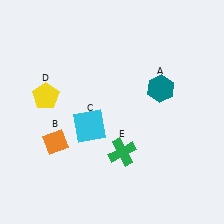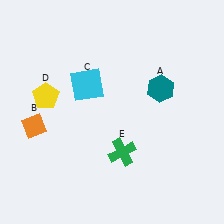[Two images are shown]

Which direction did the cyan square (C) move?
The cyan square (C) moved up.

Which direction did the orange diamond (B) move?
The orange diamond (B) moved left.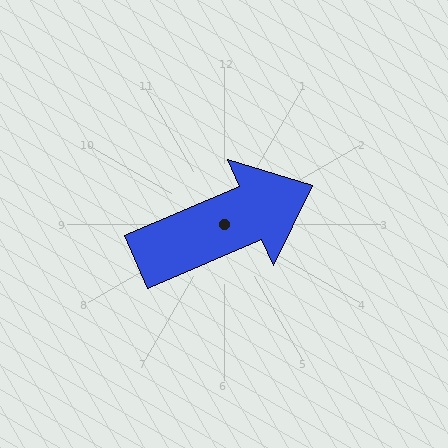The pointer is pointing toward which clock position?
Roughly 2 o'clock.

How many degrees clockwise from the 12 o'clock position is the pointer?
Approximately 67 degrees.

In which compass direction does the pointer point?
Northeast.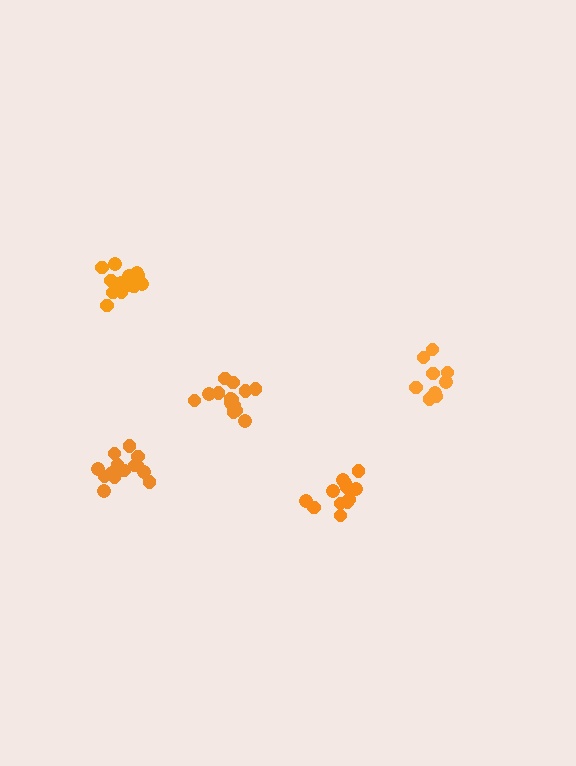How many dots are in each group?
Group 1: 9 dots, Group 2: 12 dots, Group 3: 15 dots, Group 4: 15 dots, Group 5: 14 dots (65 total).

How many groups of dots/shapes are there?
There are 5 groups.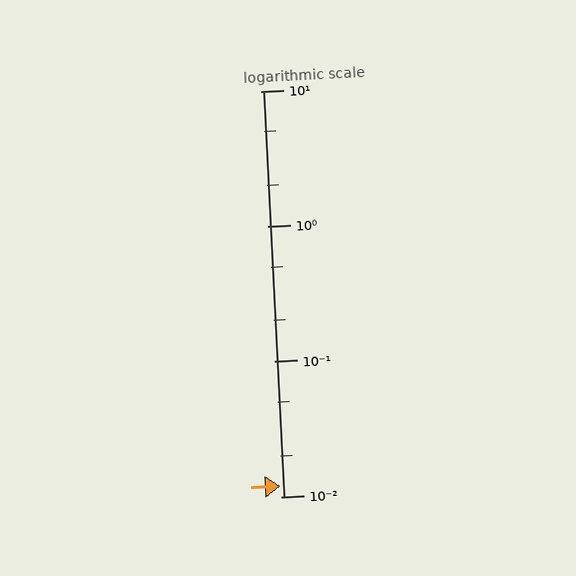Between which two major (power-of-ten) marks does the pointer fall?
The pointer is between 0.01 and 0.1.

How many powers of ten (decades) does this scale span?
The scale spans 3 decades, from 0.01 to 10.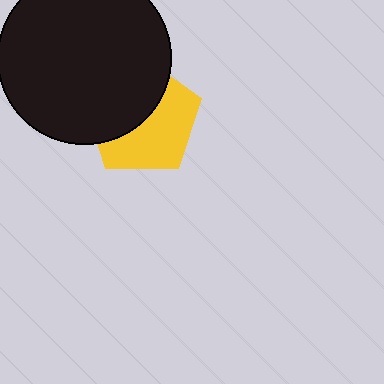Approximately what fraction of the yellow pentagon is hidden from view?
Roughly 47% of the yellow pentagon is hidden behind the black circle.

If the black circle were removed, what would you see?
You would see the complete yellow pentagon.